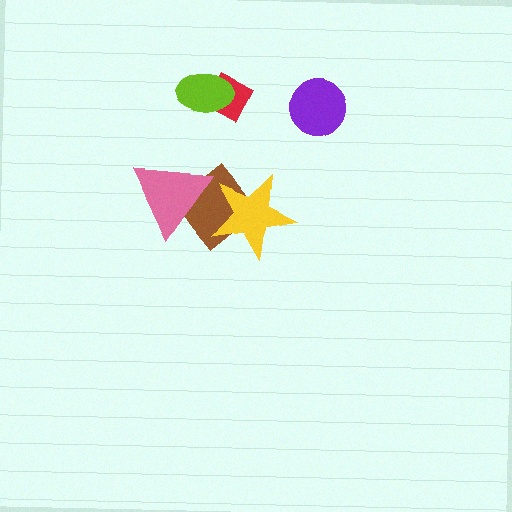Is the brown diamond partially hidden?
Yes, it is partially covered by another shape.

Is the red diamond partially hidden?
Yes, it is partially covered by another shape.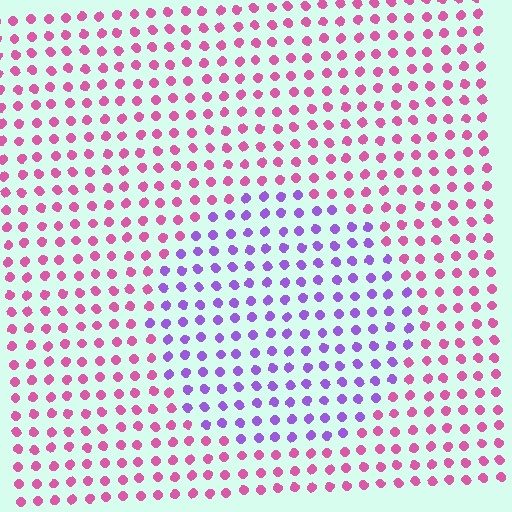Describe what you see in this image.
The image is filled with small pink elements in a uniform arrangement. A circle-shaped region is visible where the elements are tinted to a slightly different hue, forming a subtle color boundary.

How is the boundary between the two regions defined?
The boundary is defined purely by a slight shift in hue (about 54 degrees). Spacing, size, and orientation are identical on both sides.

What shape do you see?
I see a circle.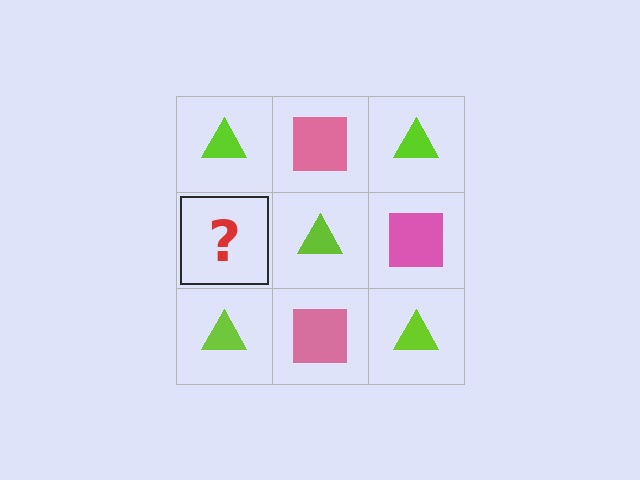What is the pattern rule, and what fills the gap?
The rule is that it alternates lime triangle and pink square in a checkerboard pattern. The gap should be filled with a pink square.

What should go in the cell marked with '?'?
The missing cell should contain a pink square.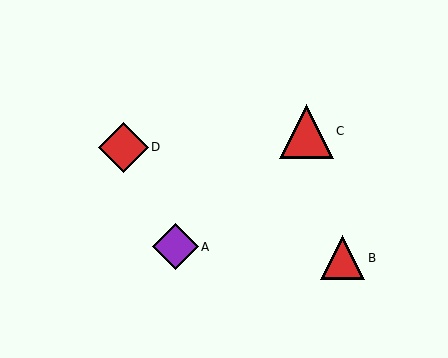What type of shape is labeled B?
Shape B is a red triangle.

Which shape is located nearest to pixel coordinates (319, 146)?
The red triangle (labeled C) at (306, 131) is nearest to that location.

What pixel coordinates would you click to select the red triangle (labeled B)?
Click at (343, 258) to select the red triangle B.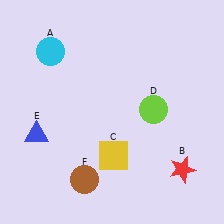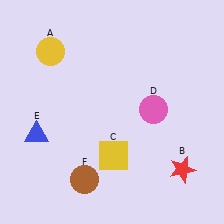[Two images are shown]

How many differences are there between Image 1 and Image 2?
There are 2 differences between the two images.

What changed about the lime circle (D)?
In Image 1, D is lime. In Image 2, it changed to pink.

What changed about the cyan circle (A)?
In Image 1, A is cyan. In Image 2, it changed to yellow.